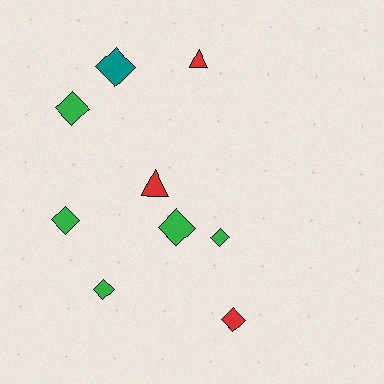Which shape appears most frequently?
Diamond, with 7 objects.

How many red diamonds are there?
There is 1 red diamond.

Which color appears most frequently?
Green, with 5 objects.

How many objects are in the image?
There are 9 objects.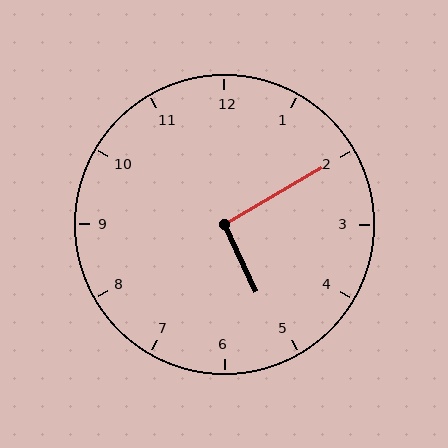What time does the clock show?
5:10.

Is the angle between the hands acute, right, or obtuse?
It is right.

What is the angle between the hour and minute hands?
Approximately 95 degrees.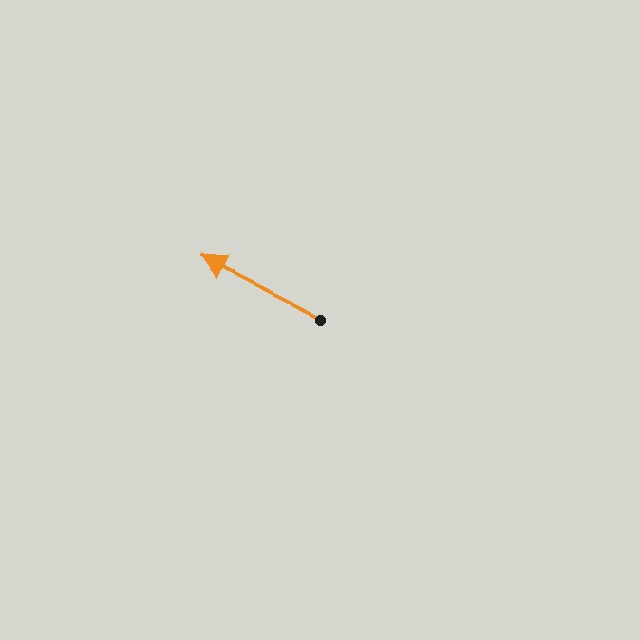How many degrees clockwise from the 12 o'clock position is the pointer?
Approximately 296 degrees.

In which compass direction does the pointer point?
Northwest.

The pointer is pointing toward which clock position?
Roughly 10 o'clock.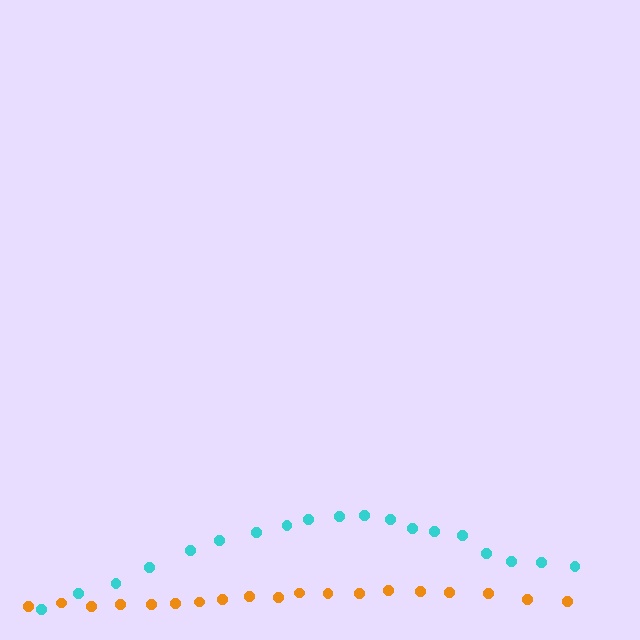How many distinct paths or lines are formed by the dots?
There are 2 distinct paths.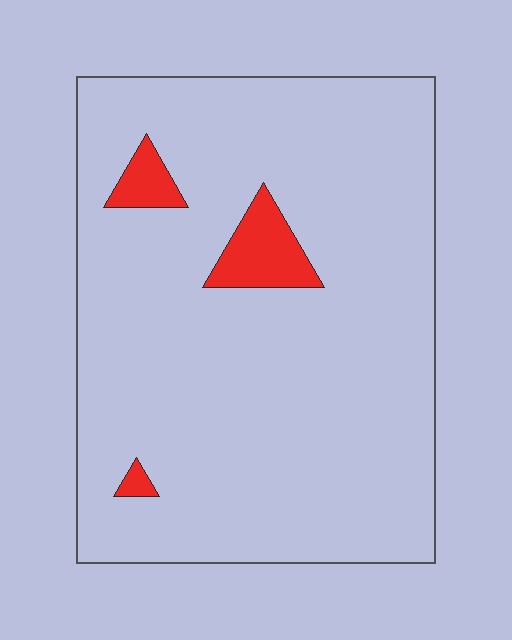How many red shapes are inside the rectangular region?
3.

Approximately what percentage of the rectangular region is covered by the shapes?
Approximately 5%.